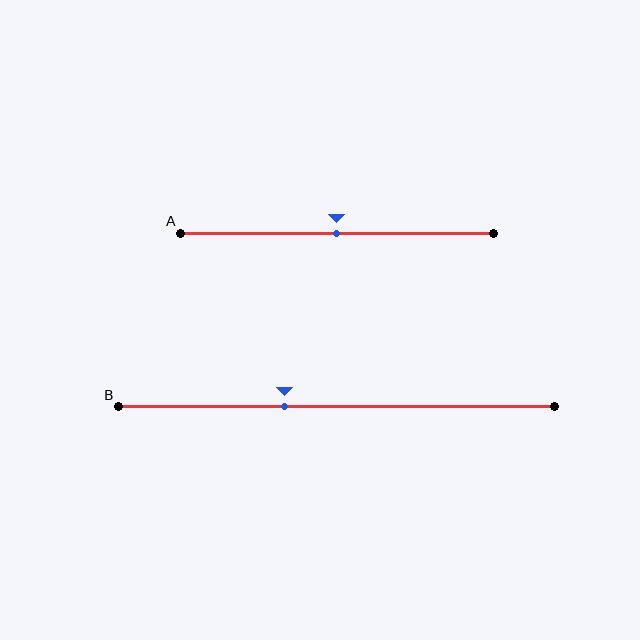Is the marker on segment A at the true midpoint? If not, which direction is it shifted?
Yes, the marker on segment A is at the true midpoint.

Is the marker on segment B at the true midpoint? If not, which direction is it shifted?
No, the marker on segment B is shifted to the left by about 12% of the segment length.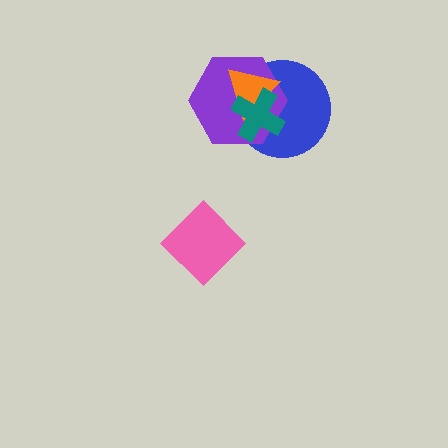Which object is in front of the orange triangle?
The teal cross is in front of the orange triangle.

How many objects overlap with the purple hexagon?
3 objects overlap with the purple hexagon.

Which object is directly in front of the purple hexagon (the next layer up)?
The orange triangle is directly in front of the purple hexagon.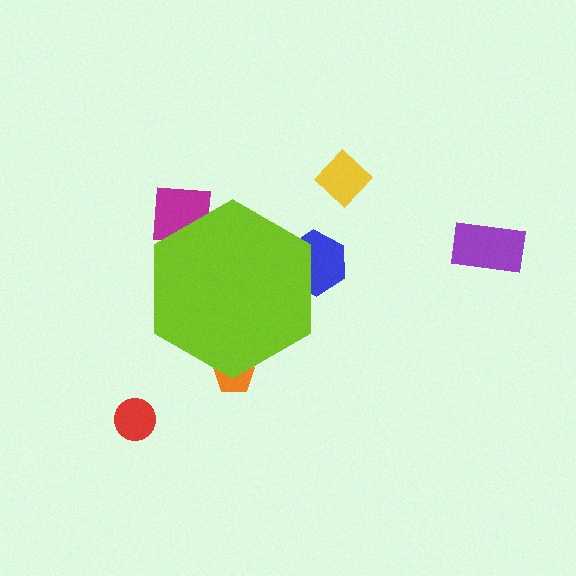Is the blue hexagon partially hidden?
Yes, the blue hexagon is partially hidden behind the lime hexagon.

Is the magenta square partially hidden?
Yes, the magenta square is partially hidden behind the lime hexagon.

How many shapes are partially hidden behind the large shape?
3 shapes are partially hidden.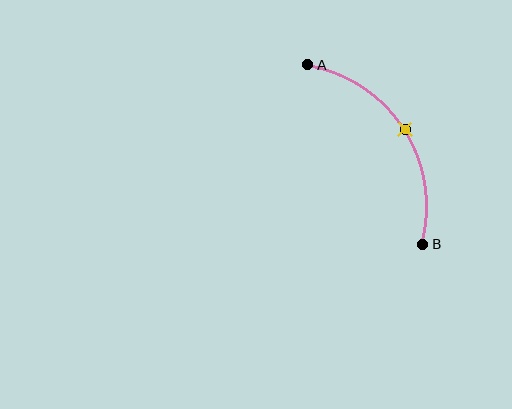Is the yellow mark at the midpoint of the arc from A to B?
Yes. The yellow mark lies on the arc at equal arc-length from both A and B — it is the arc midpoint.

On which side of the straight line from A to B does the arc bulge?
The arc bulges to the right of the straight line connecting A and B.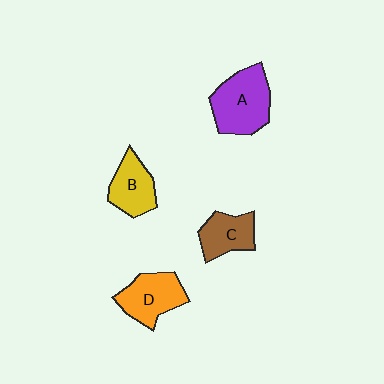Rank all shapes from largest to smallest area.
From largest to smallest: A (purple), D (orange), B (yellow), C (brown).